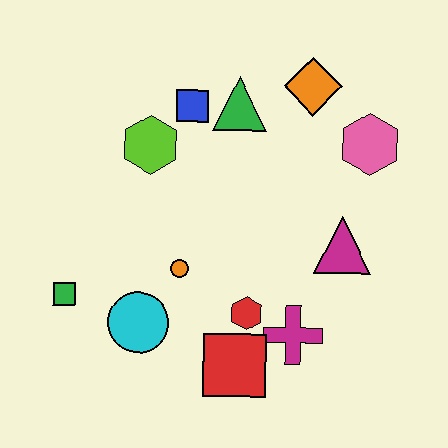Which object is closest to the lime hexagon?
The blue square is closest to the lime hexagon.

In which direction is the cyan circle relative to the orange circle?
The cyan circle is below the orange circle.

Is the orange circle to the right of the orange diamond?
No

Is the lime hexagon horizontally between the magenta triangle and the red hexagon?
No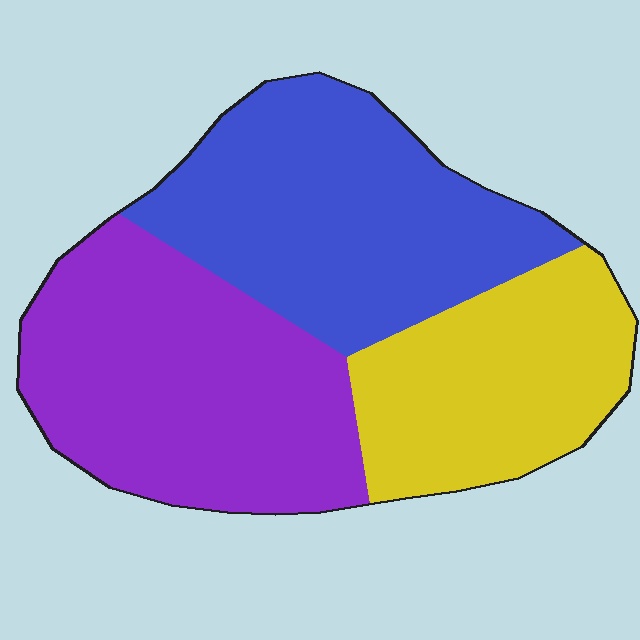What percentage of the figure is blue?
Blue takes up about three eighths (3/8) of the figure.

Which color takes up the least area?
Yellow, at roughly 25%.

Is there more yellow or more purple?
Purple.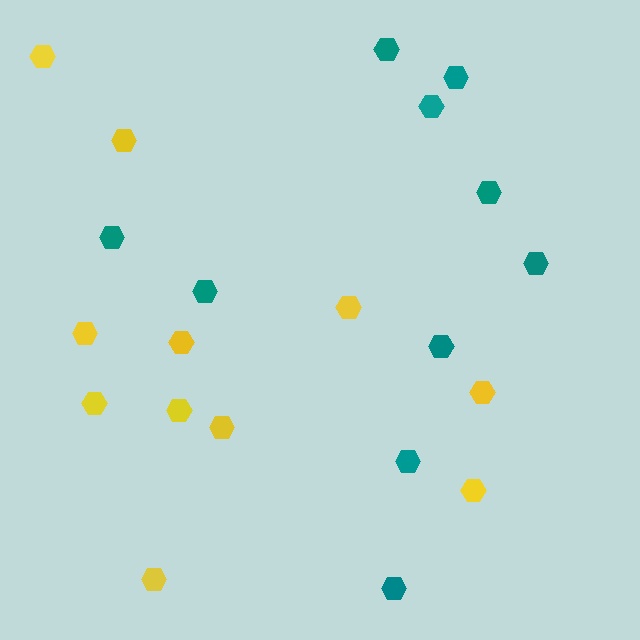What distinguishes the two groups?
There are 2 groups: one group of teal hexagons (10) and one group of yellow hexagons (11).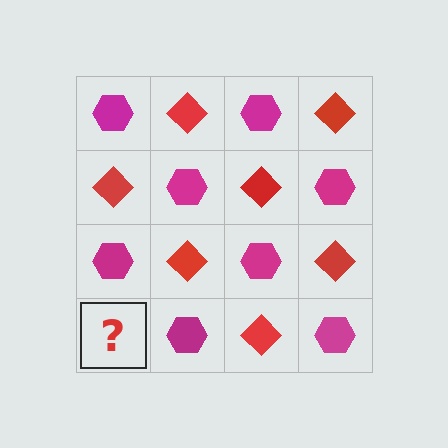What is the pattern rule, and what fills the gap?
The rule is that it alternates magenta hexagon and red diamond in a checkerboard pattern. The gap should be filled with a red diamond.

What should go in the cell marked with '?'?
The missing cell should contain a red diamond.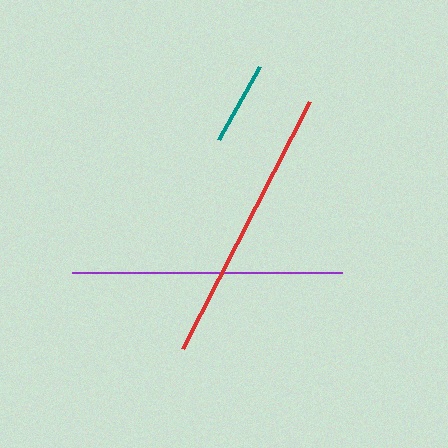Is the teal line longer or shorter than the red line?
The red line is longer than the teal line.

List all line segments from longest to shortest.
From longest to shortest: red, purple, teal.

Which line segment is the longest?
The red line is the longest at approximately 278 pixels.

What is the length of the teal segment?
The teal segment is approximately 83 pixels long.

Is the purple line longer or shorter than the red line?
The red line is longer than the purple line.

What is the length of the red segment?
The red segment is approximately 278 pixels long.